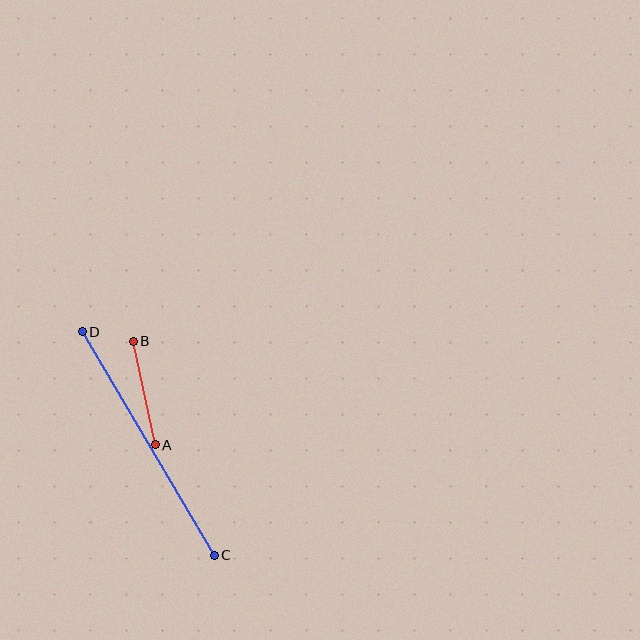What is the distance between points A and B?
The distance is approximately 106 pixels.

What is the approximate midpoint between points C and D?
The midpoint is at approximately (148, 443) pixels.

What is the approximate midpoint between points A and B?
The midpoint is at approximately (144, 393) pixels.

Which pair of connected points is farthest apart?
Points C and D are farthest apart.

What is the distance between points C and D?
The distance is approximately 259 pixels.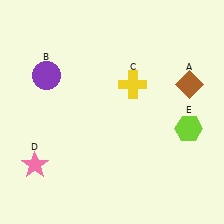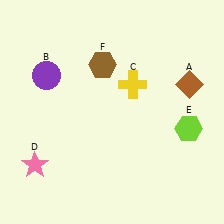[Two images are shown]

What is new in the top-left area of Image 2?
A brown hexagon (F) was added in the top-left area of Image 2.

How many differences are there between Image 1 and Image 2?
There is 1 difference between the two images.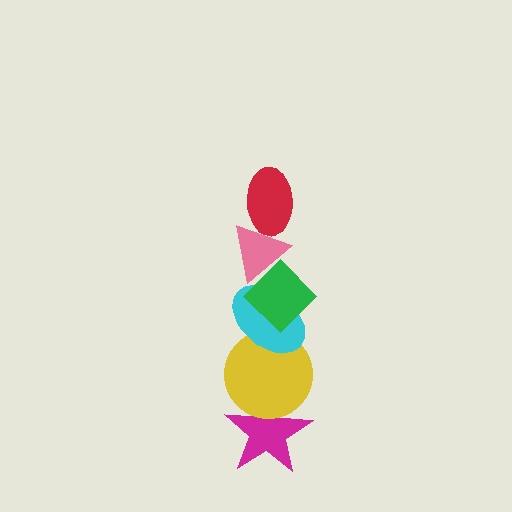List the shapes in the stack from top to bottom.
From top to bottom: the red ellipse, the pink triangle, the green diamond, the cyan ellipse, the yellow circle, the magenta star.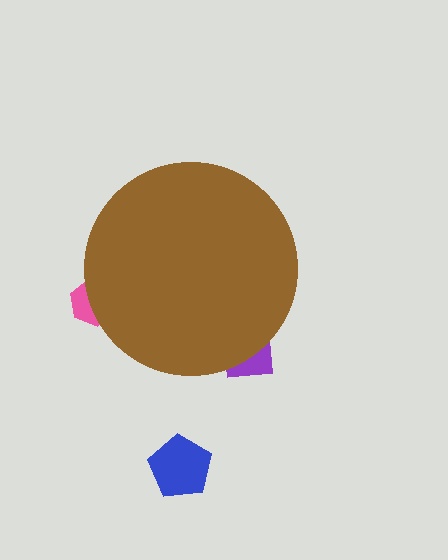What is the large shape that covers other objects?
A brown circle.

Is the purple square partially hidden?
Yes, the purple square is partially hidden behind the brown circle.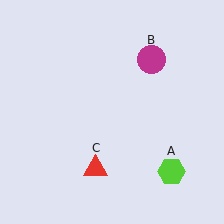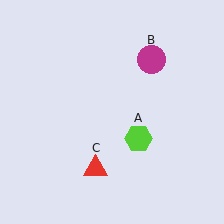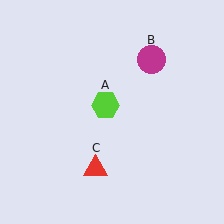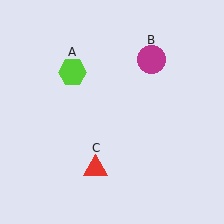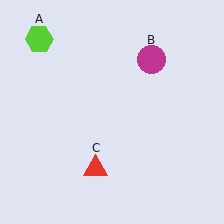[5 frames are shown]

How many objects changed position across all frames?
1 object changed position: lime hexagon (object A).